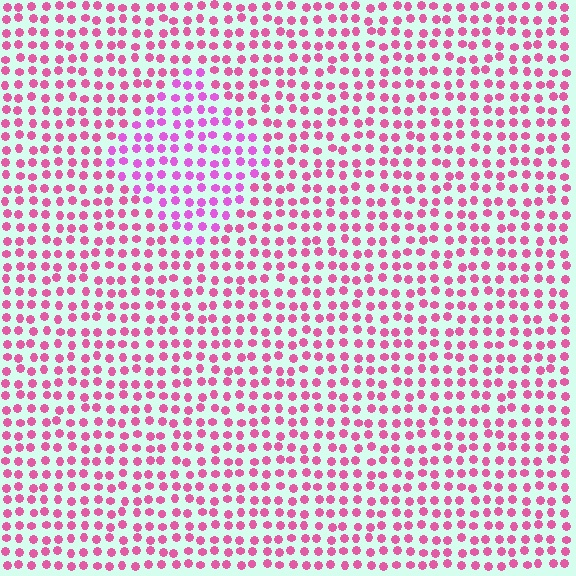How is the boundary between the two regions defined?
The boundary is defined purely by a slight shift in hue (about 26 degrees). Spacing, size, and orientation are identical on both sides.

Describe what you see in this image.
The image is filled with small pink elements in a uniform arrangement. A diamond-shaped region is visible where the elements are tinted to a slightly different hue, forming a subtle color boundary.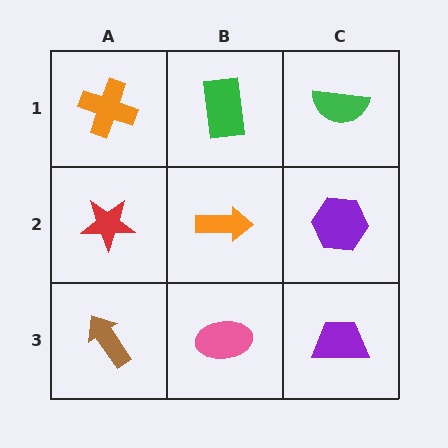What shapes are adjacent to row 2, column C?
A green semicircle (row 1, column C), a purple trapezoid (row 3, column C), an orange arrow (row 2, column B).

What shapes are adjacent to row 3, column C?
A purple hexagon (row 2, column C), a pink ellipse (row 3, column B).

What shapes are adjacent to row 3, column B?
An orange arrow (row 2, column B), a brown arrow (row 3, column A), a purple trapezoid (row 3, column C).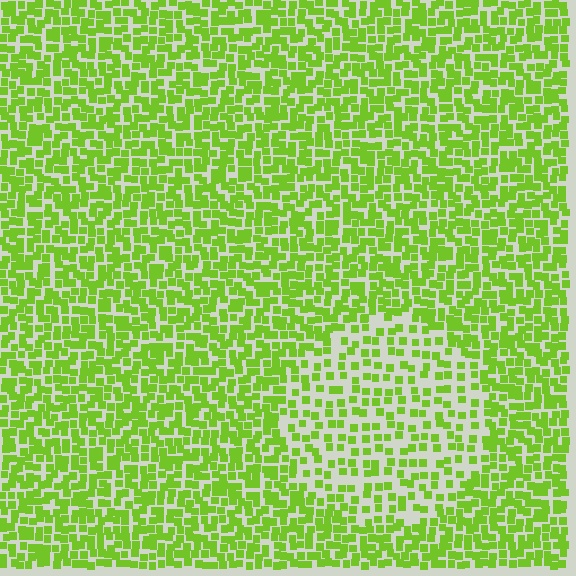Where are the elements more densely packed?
The elements are more densely packed outside the circle boundary.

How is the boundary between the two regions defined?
The boundary is defined by a change in element density (approximately 1.9x ratio). All elements are the same color, size, and shape.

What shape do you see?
I see a circle.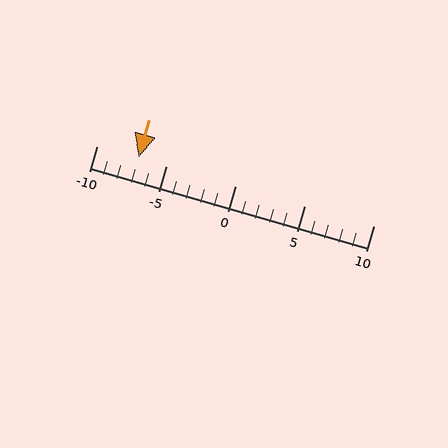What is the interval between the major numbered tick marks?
The major tick marks are spaced 5 units apart.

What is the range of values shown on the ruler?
The ruler shows values from -10 to 10.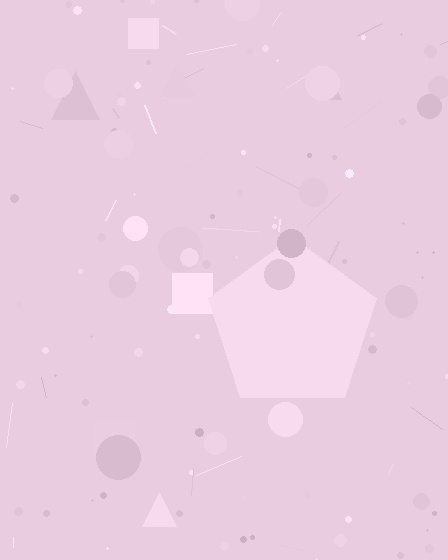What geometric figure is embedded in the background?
A pentagon is embedded in the background.